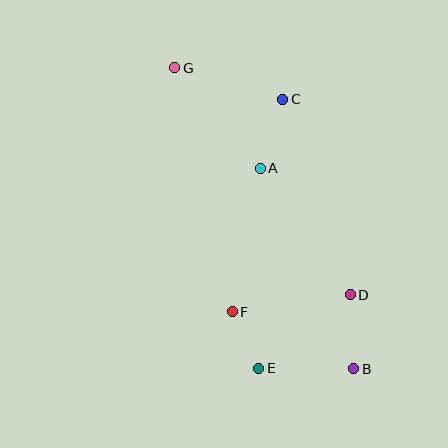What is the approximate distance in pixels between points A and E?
The distance between A and E is approximately 200 pixels.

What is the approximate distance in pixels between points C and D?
The distance between C and D is approximately 207 pixels.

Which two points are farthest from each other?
Points B and G are farthest from each other.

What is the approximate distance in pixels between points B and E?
The distance between B and E is approximately 95 pixels.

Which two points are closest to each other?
Points E and F are closest to each other.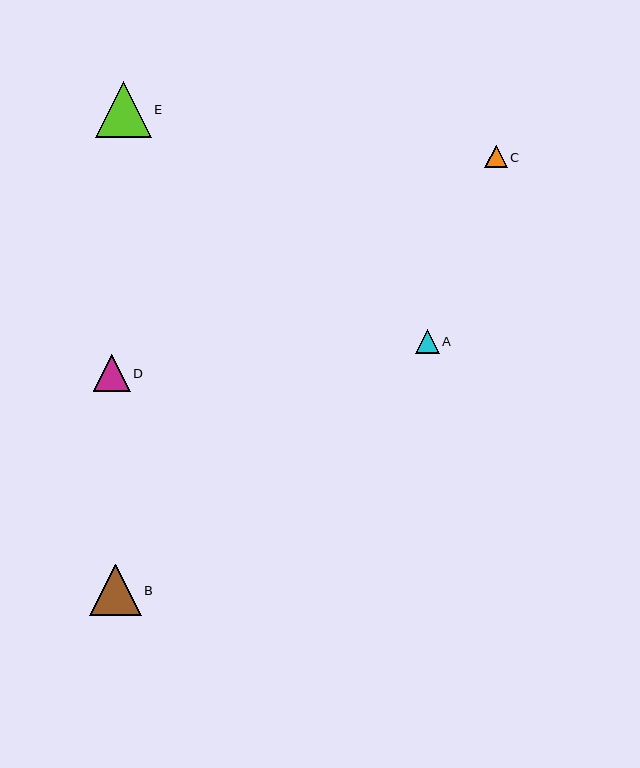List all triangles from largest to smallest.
From largest to smallest: E, B, D, A, C.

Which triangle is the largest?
Triangle E is the largest with a size of approximately 56 pixels.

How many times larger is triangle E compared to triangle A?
Triangle E is approximately 2.3 times the size of triangle A.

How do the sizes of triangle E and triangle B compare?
Triangle E and triangle B are approximately the same size.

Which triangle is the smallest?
Triangle C is the smallest with a size of approximately 22 pixels.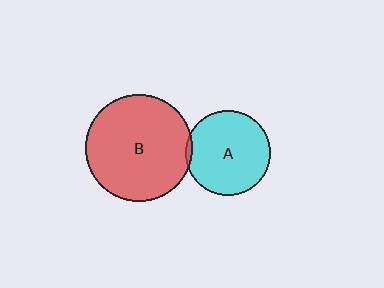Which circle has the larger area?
Circle B (red).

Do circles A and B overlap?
Yes.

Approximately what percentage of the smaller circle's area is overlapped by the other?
Approximately 5%.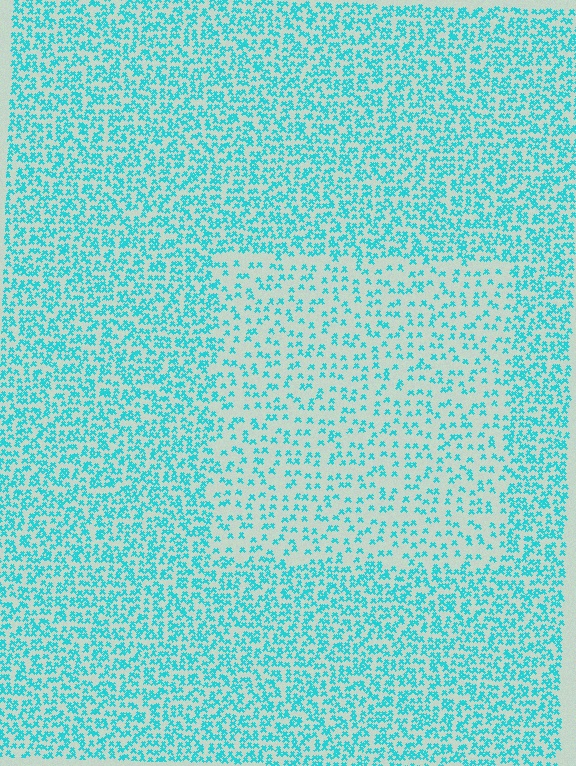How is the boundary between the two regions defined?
The boundary is defined by a change in element density (approximately 2.1x ratio). All elements are the same color, size, and shape.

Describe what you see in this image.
The image contains small cyan elements arranged at two different densities. A rectangle-shaped region is visible where the elements are less densely packed than the surrounding area.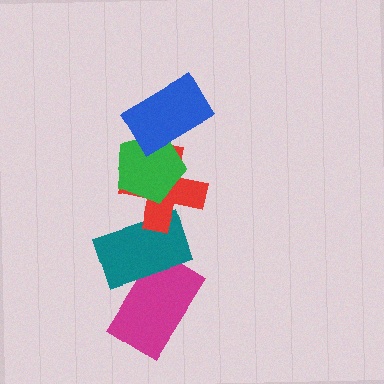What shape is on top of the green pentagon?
The blue rectangle is on top of the green pentagon.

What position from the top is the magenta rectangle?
The magenta rectangle is 5th from the top.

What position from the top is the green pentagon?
The green pentagon is 2nd from the top.